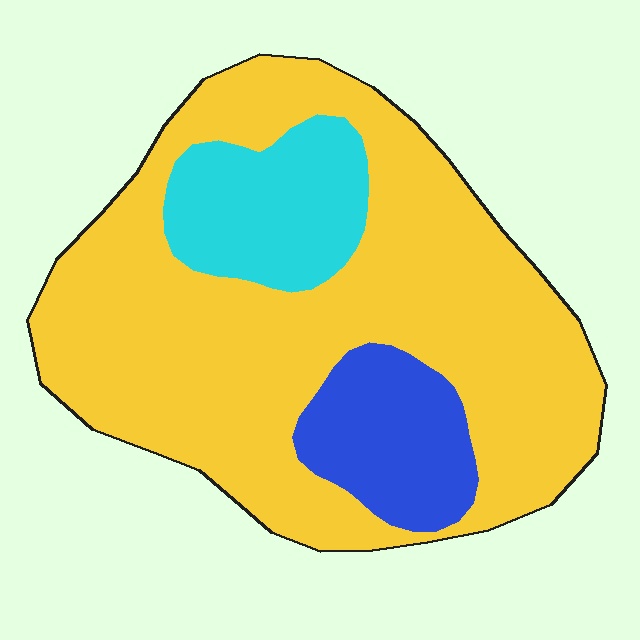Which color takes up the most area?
Yellow, at roughly 75%.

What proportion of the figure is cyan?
Cyan takes up about one eighth (1/8) of the figure.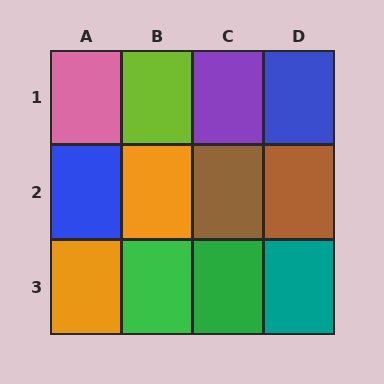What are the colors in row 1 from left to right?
Pink, lime, purple, blue.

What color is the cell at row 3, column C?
Green.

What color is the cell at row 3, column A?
Orange.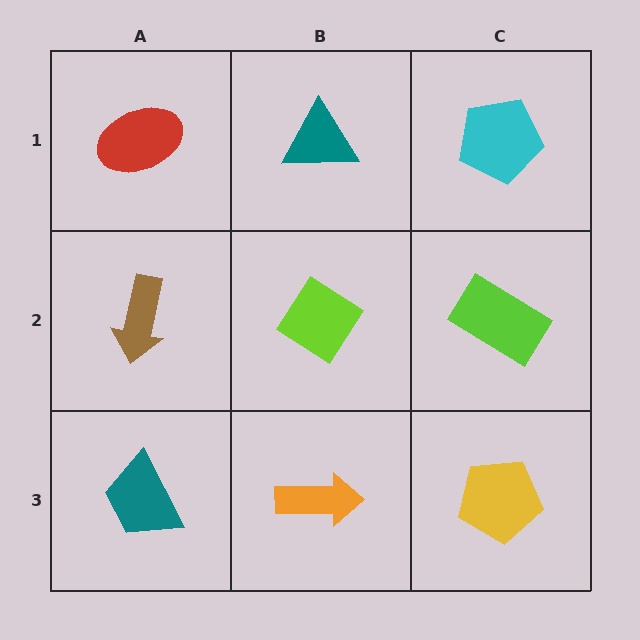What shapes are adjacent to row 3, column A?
A brown arrow (row 2, column A), an orange arrow (row 3, column B).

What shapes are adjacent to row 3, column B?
A lime diamond (row 2, column B), a teal trapezoid (row 3, column A), a yellow pentagon (row 3, column C).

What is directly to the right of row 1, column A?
A teal triangle.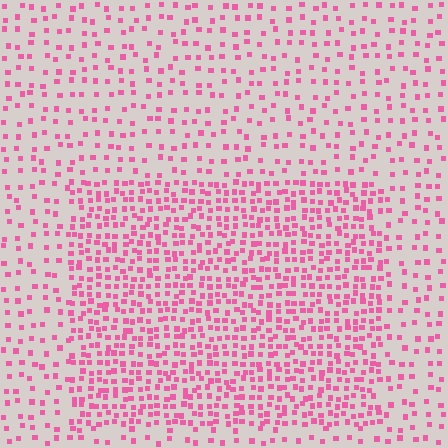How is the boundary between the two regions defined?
The boundary is defined by a change in element density (approximately 2.2x ratio). All elements are the same color, size, and shape.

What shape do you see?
I see a rectangle.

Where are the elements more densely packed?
The elements are more densely packed inside the rectangle boundary.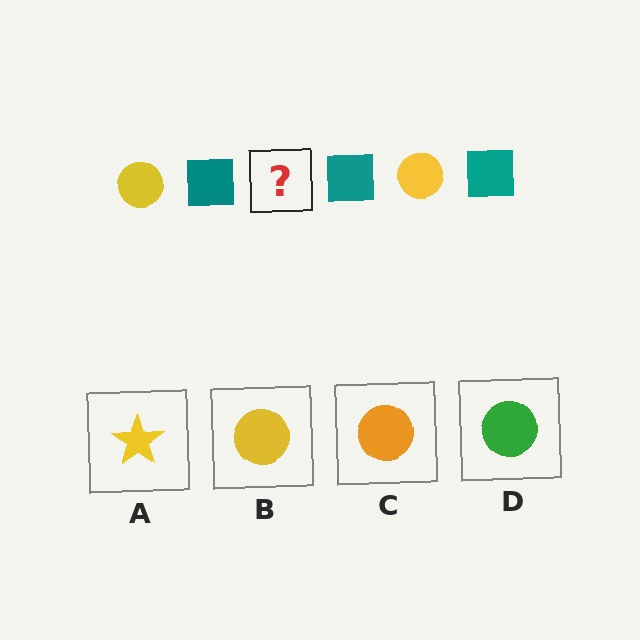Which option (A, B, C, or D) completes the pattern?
B.